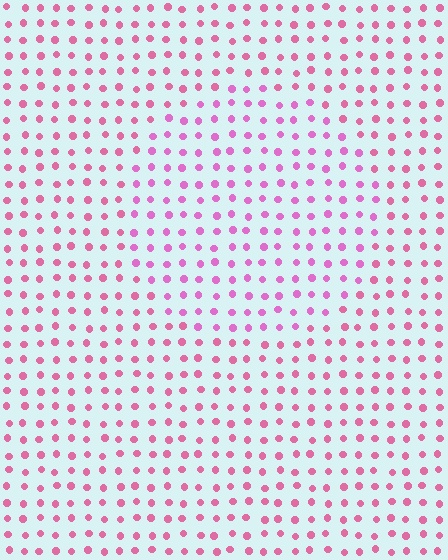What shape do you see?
I see a circle.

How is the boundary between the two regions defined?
The boundary is defined purely by a slight shift in hue (about 21 degrees). Spacing, size, and orientation are identical on both sides.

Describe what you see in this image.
The image is filled with small pink elements in a uniform arrangement. A circle-shaped region is visible where the elements are tinted to a slightly different hue, forming a subtle color boundary.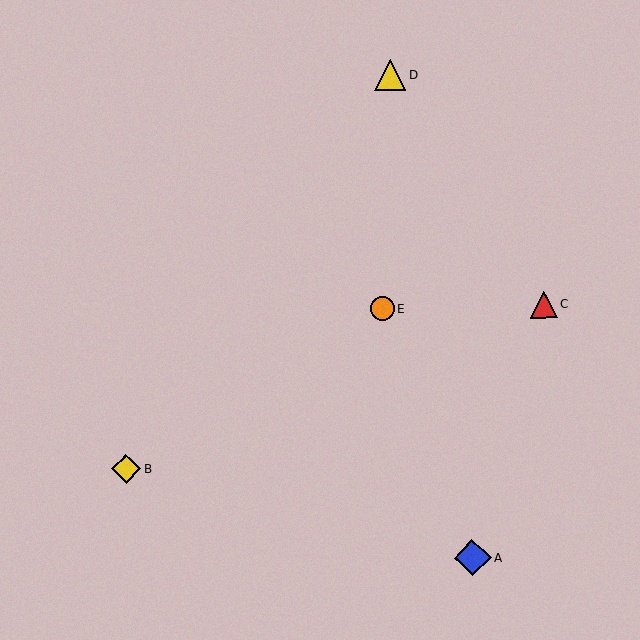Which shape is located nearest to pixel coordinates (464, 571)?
The blue diamond (labeled A) at (473, 558) is nearest to that location.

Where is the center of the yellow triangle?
The center of the yellow triangle is at (391, 76).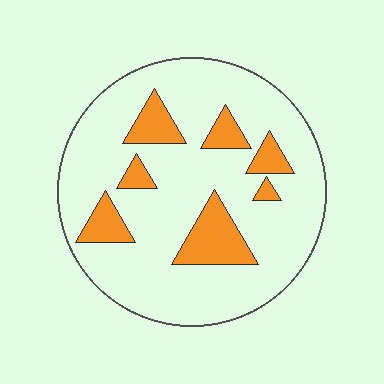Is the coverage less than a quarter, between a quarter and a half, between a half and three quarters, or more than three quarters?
Less than a quarter.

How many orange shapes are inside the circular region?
7.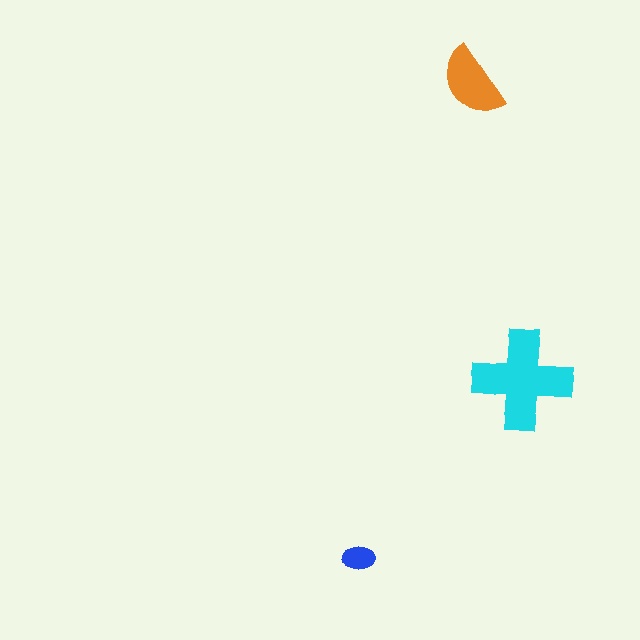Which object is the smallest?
The blue ellipse.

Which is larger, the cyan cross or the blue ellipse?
The cyan cross.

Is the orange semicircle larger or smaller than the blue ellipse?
Larger.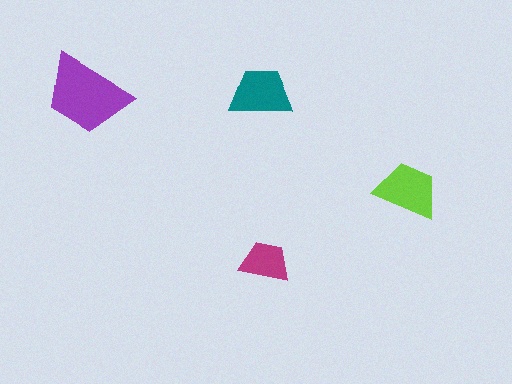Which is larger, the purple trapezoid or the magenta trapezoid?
The purple one.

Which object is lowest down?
The magenta trapezoid is bottommost.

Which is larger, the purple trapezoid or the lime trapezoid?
The purple one.